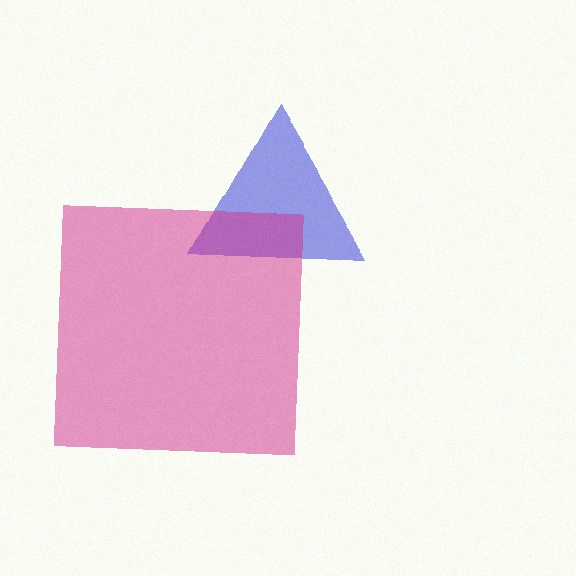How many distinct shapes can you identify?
There are 2 distinct shapes: a blue triangle, a magenta square.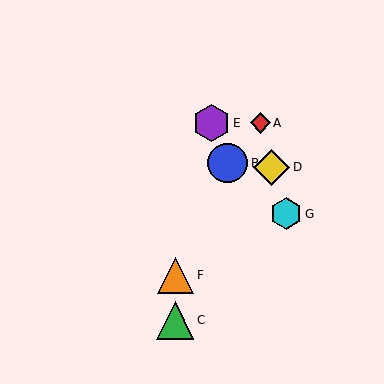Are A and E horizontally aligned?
Yes, both are at y≈123.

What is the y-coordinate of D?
Object D is at y≈167.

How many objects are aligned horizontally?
2 objects (A, E) are aligned horizontally.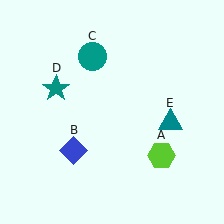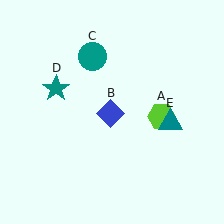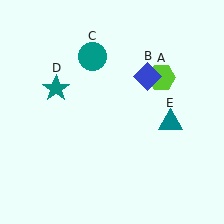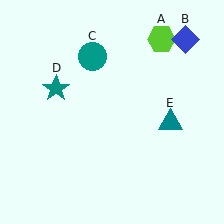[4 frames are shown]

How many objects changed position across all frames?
2 objects changed position: lime hexagon (object A), blue diamond (object B).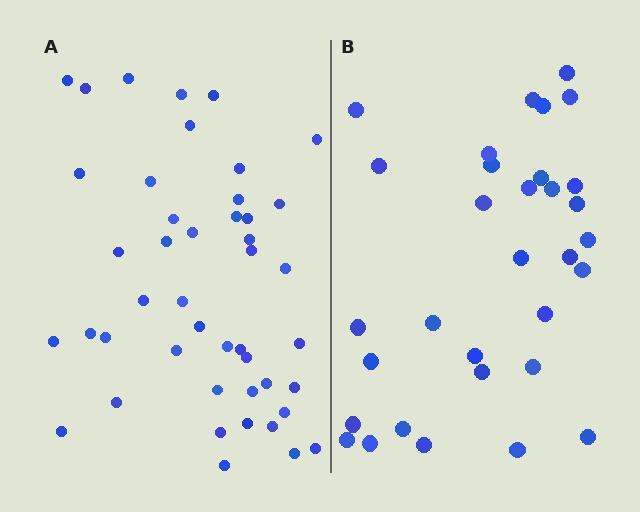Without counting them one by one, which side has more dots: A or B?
Region A (the left region) has more dots.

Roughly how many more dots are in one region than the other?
Region A has approximately 15 more dots than region B.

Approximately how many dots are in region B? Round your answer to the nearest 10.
About 30 dots. (The exact count is 32, which rounds to 30.)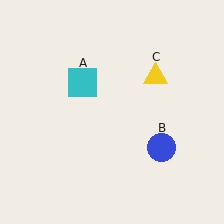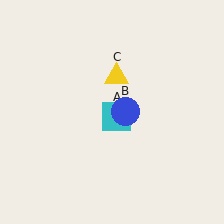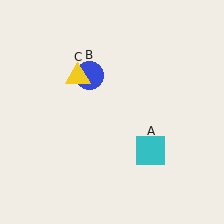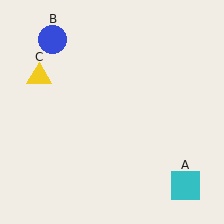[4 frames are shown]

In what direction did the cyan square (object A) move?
The cyan square (object A) moved down and to the right.